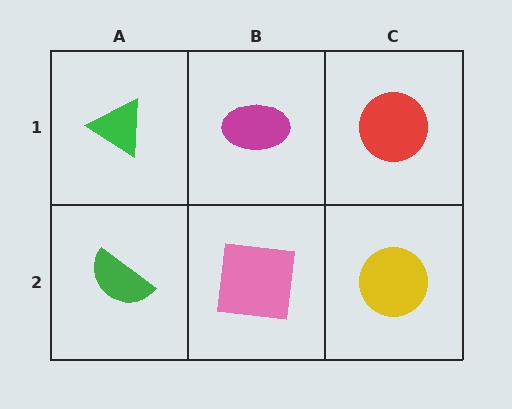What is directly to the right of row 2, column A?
A pink square.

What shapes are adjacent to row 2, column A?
A green triangle (row 1, column A), a pink square (row 2, column B).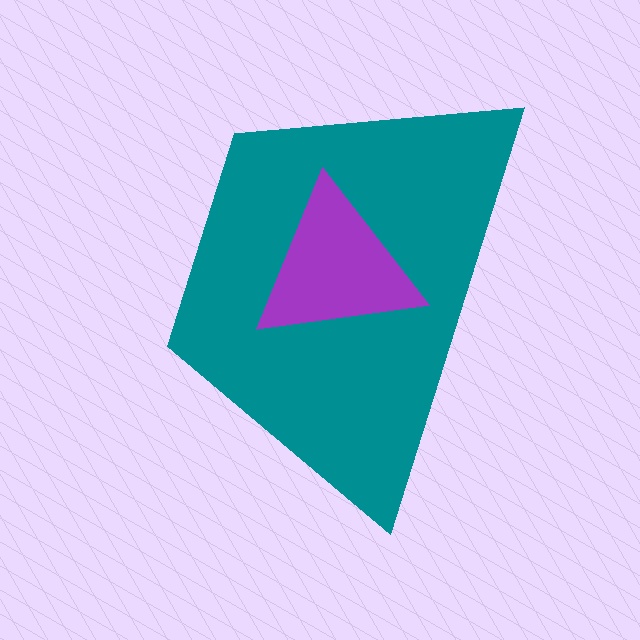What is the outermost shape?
The teal trapezoid.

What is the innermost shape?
The purple triangle.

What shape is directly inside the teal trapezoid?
The purple triangle.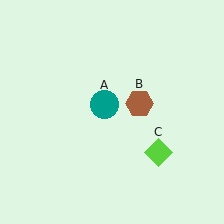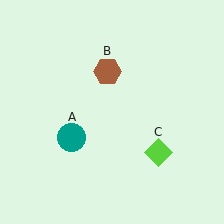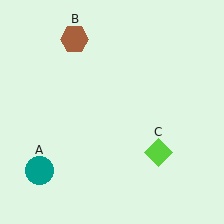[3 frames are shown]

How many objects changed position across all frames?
2 objects changed position: teal circle (object A), brown hexagon (object B).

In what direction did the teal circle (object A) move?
The teal circle (object A) moved down and to the left.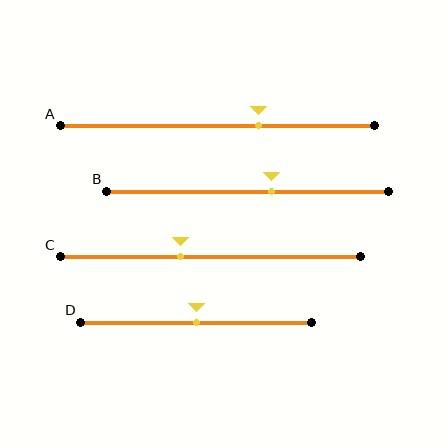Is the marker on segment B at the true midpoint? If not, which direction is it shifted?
No, the marker on segment B is shifted to the right by about 9% of the segment length.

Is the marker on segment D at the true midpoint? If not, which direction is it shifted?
Yes, the marker on segment D is at the true midpoint.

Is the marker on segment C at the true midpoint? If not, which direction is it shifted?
No, the marker on segment C is shifted to the left by about 10% of the segment length.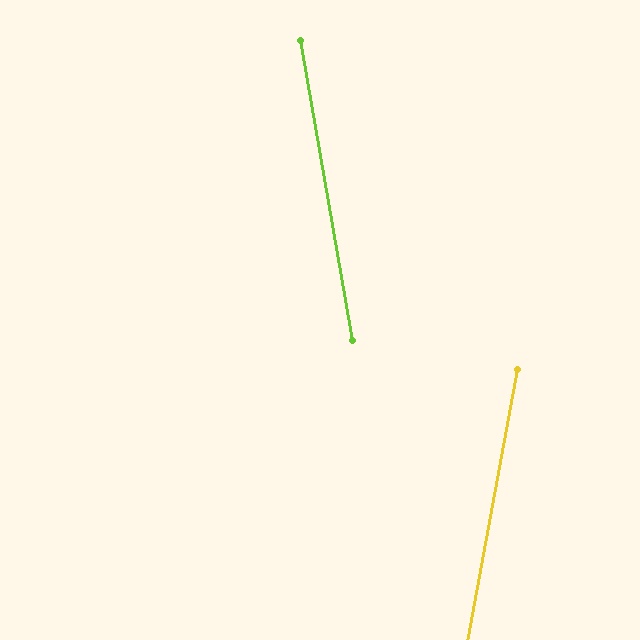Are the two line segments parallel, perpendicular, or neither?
Neither parallel nor perpendicular — they differ by about 20°.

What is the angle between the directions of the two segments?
Approximately 20 degrees.